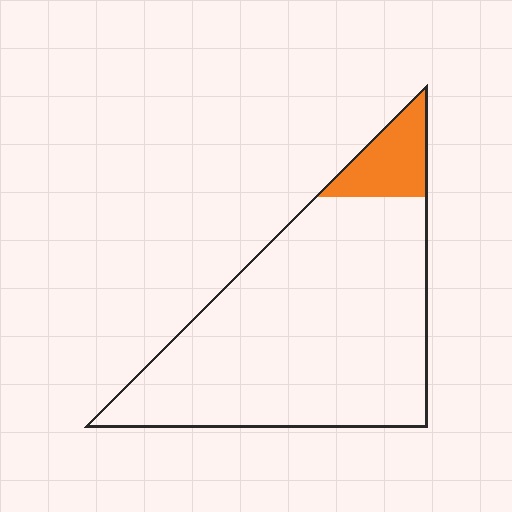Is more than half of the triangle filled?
No.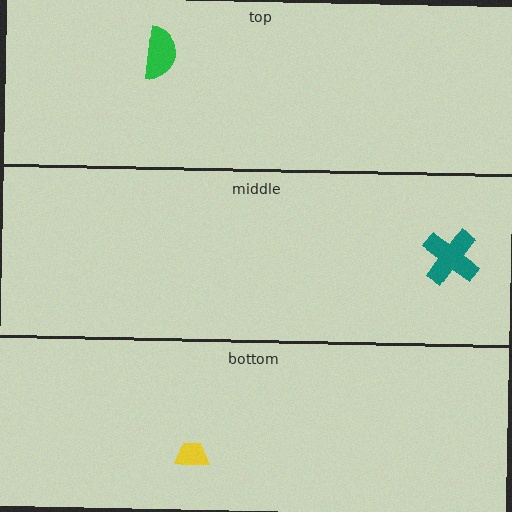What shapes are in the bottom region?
The yellow trapezoid.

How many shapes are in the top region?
1.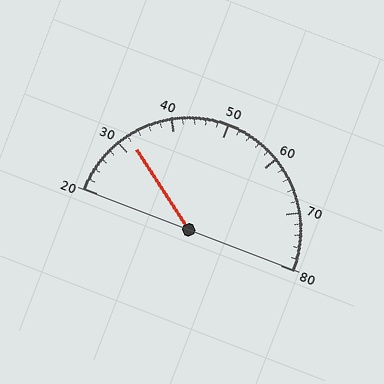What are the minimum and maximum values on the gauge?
The gauge ranges from 20 to 80.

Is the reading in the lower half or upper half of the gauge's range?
The reading is in the lower half of the range (20 to 80).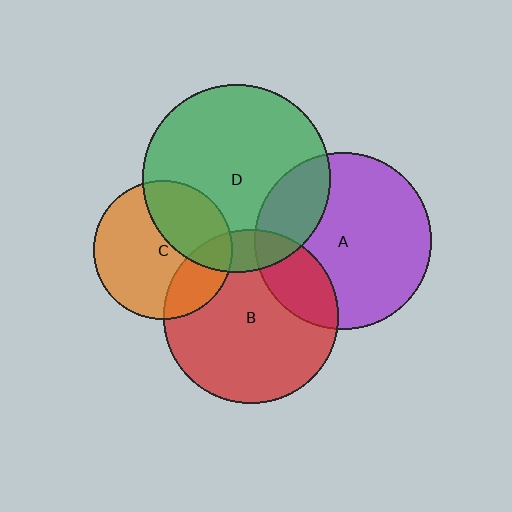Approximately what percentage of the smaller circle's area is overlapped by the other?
Approximately 25%.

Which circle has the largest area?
Circle D (green).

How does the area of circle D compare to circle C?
Approximately 1.8 times.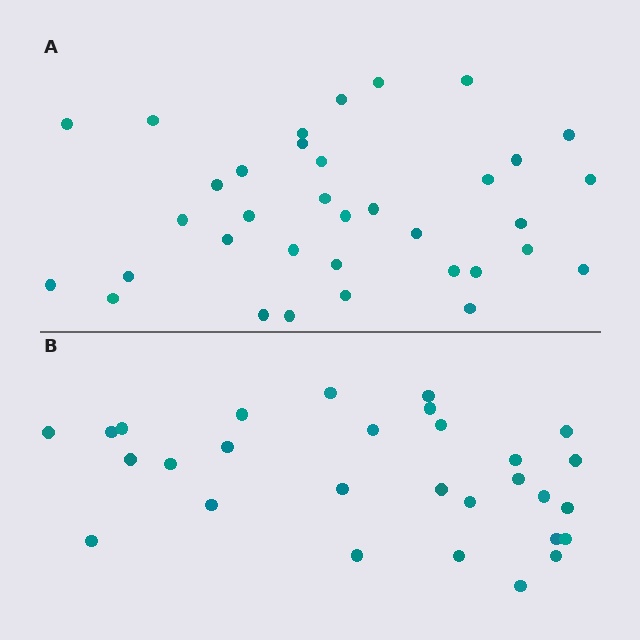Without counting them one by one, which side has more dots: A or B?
Region A (the top region) has more dots.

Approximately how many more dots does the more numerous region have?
Region A has about 6 more dots than region B.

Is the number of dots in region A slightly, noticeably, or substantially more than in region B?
Region A has only slightly more — the two regions are fairly close. The ratio is roughly 1.2 to 1.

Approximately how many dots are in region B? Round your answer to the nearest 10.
About 30 dots. (The exact count is 29, which rounds to 30.)